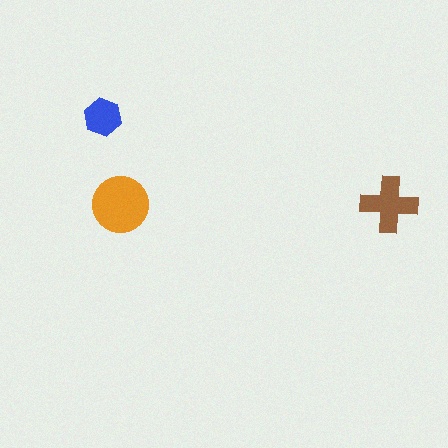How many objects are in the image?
There are 3 objects in the image.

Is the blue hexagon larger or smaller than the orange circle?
Smaller.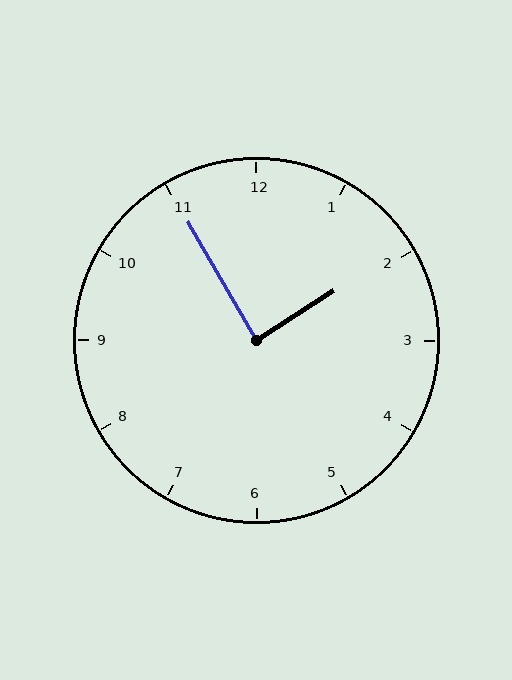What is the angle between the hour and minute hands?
Approximately 88 degrees.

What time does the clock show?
1:55.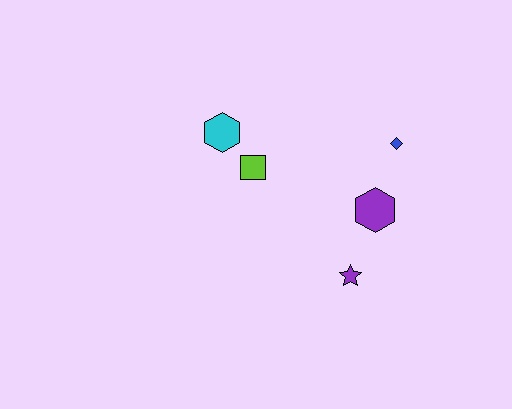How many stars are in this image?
There is 1 star.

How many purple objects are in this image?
There are 2 purple objects.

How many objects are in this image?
There are 5 objects.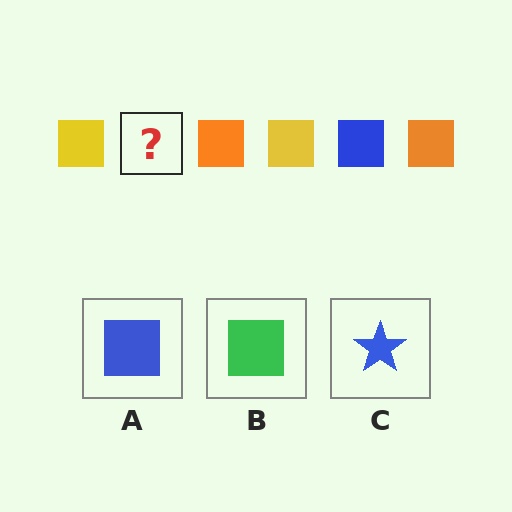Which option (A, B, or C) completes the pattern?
A.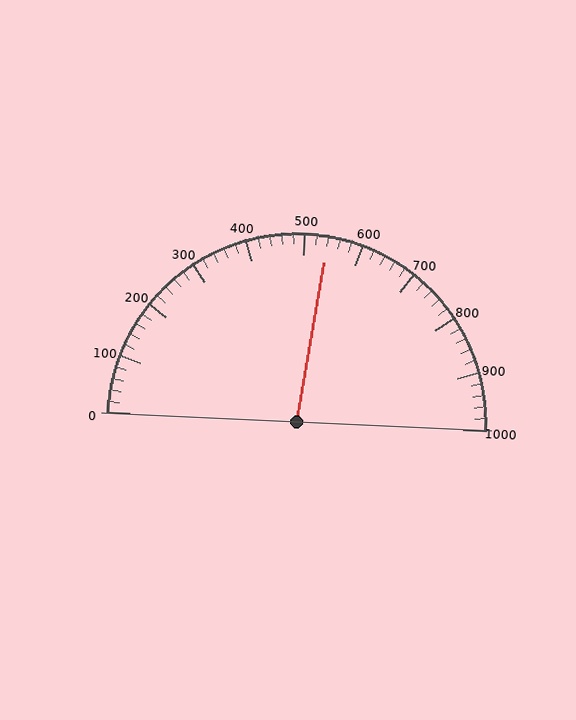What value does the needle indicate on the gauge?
The needle indicates approximately 540.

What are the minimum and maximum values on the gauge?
The gauge ranges from 0 to 1000.